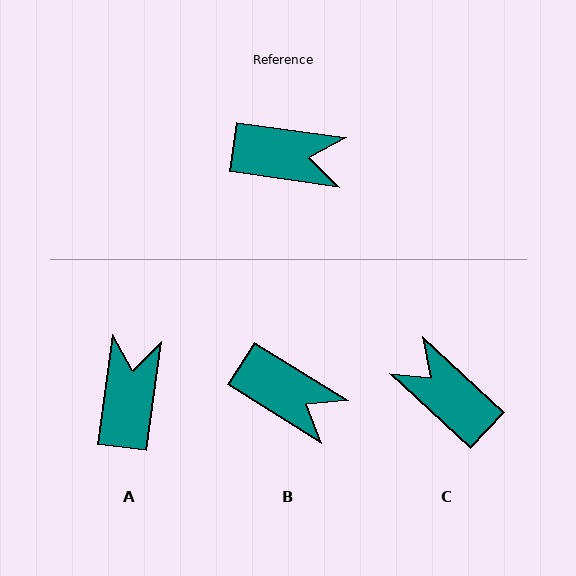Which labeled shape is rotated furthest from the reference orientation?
C, about 145 degrees away.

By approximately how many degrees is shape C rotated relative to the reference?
Approximately 145 degrees counter-clockwise.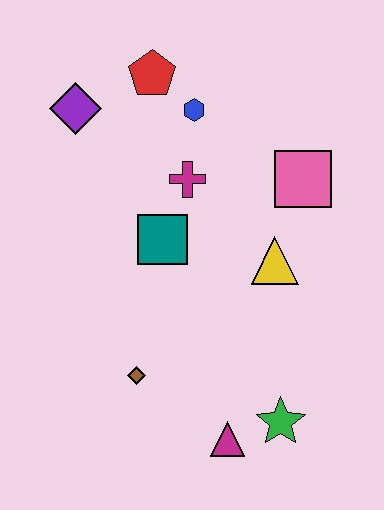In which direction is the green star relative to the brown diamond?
The green star is to the right of the brown diamond.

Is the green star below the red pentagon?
Yes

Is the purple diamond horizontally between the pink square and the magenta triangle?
No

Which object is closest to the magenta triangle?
The green star is closest to the magenta triangle.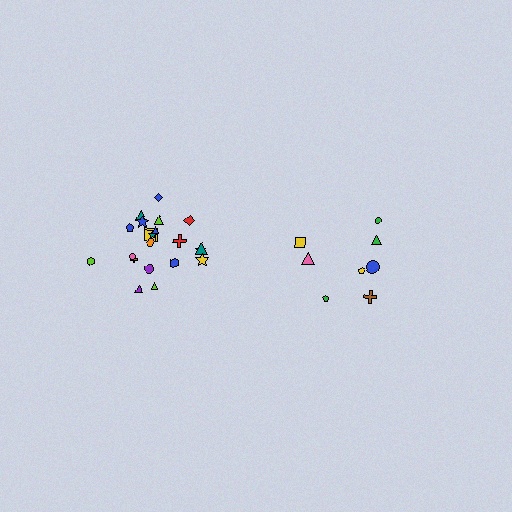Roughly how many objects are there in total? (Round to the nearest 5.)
Roughly 30 objects in total.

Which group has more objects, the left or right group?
The left group.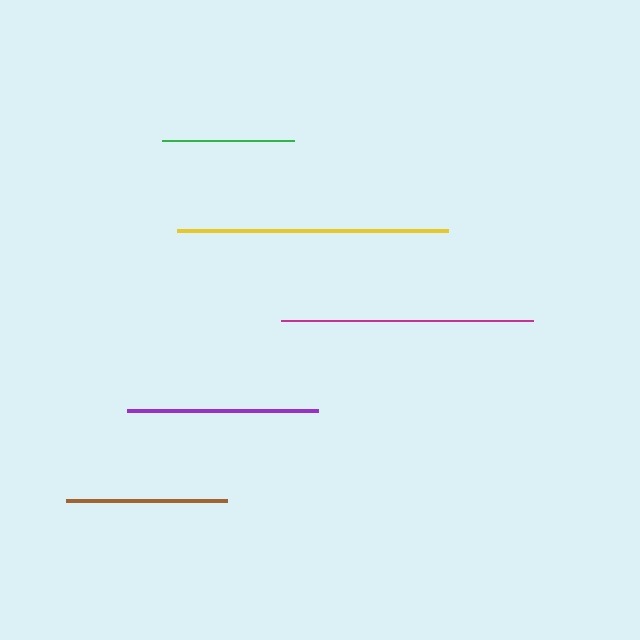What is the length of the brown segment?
The brown segment is approximately 162 pixels long.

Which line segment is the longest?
The yellow line is the longest at approximately 271 pixels.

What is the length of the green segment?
The green segment is approximately 132 pixels long.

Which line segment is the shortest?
The green line is the shortest at approximately 132 pixels.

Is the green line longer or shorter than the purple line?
The purple line is longer than the green line.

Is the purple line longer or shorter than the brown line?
The purple line is longer than the brown line.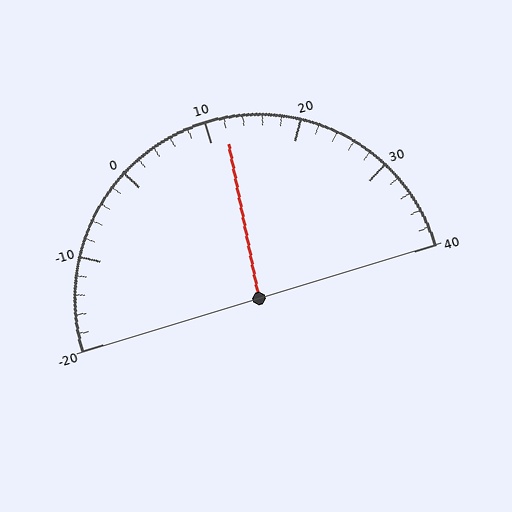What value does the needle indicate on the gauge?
The needle indicates approximately 12.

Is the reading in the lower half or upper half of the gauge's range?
The reading is in the upper half of the range (-20 to 40).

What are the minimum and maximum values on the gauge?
The gauge ranges from -20 to 40.